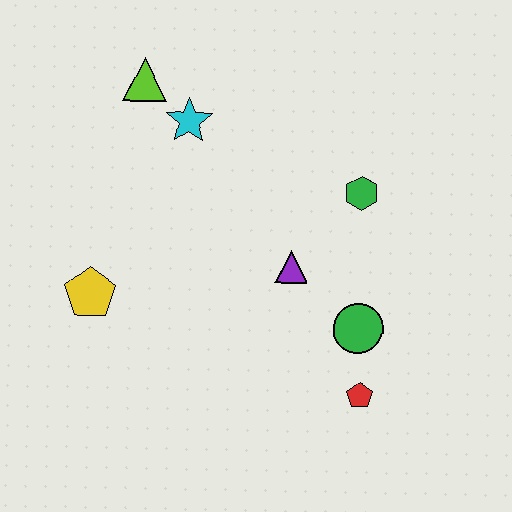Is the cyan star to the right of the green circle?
No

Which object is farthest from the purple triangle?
The lime triangle is farthest from the purple triangle.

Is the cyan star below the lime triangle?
Yes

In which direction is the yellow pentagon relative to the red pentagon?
The yellow pentagon is to the left of the red pentagon.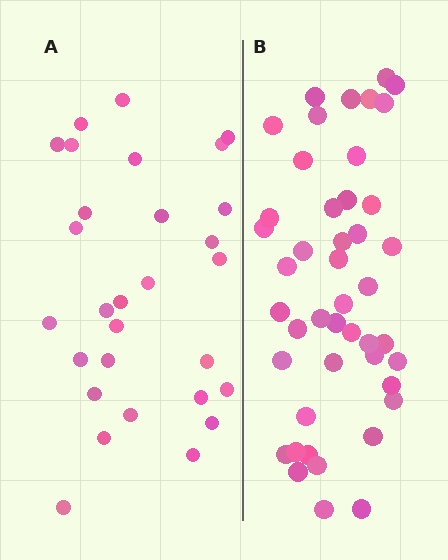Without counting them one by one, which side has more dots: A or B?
Region B (the right region) has more dots.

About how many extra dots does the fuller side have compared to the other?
Region B has approximately 15 more dots than region A.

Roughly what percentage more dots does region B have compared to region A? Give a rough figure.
About 55% more.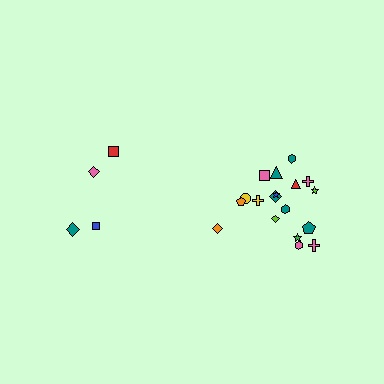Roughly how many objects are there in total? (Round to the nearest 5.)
Roughly 20 objects in total.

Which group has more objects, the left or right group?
The right group.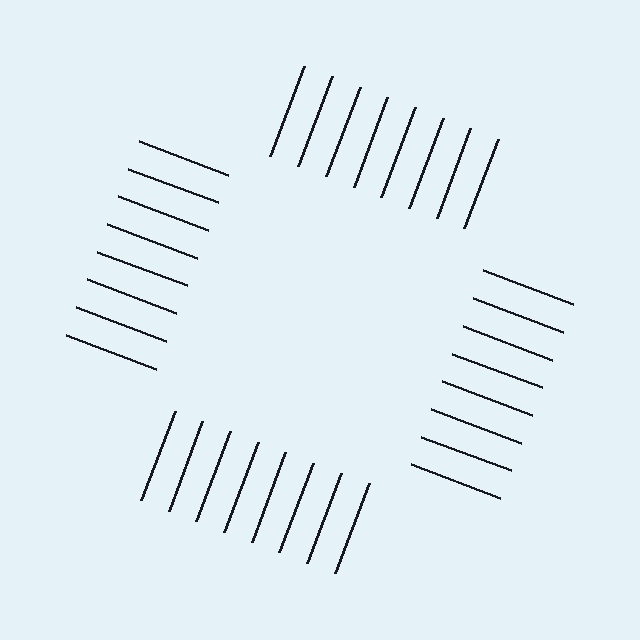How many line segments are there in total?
32 — 8 along each of the 4 edges.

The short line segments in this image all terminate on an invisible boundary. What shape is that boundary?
An illusory square — the line segments terminate on its edges but no continuous stroke is drawn.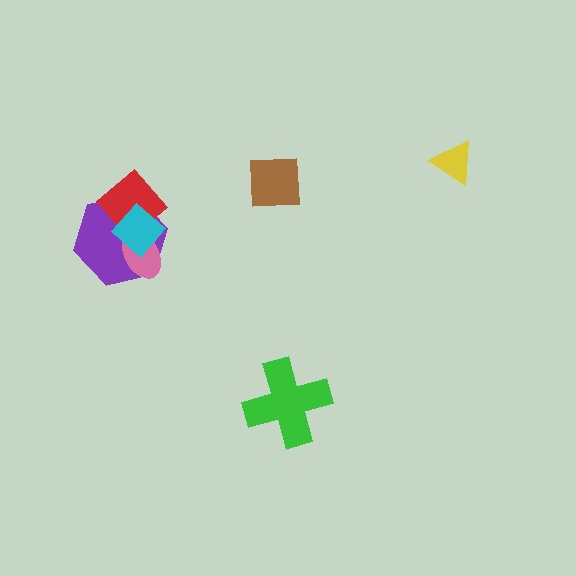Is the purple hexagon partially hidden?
Yes, it is partially covered by another shape.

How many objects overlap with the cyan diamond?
3 objects overlap with the cyan diamond.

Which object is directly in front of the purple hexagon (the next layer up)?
The pink ellipse is directly in front of the purple hexagon.